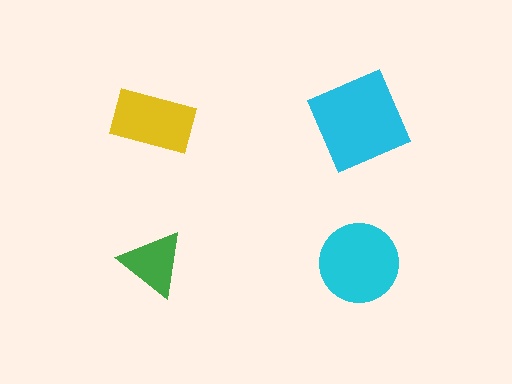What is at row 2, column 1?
A green triangle.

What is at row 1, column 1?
A yellow rectangle.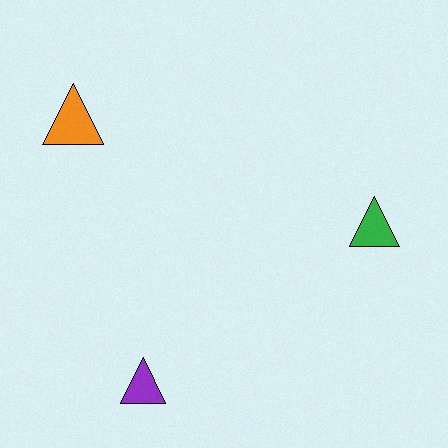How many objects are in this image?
There are 3 objects.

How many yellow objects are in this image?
There are no yellow objects.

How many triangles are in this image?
There are 3 triangles.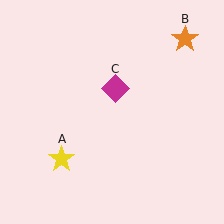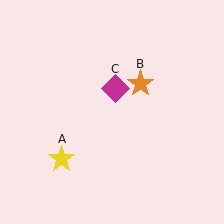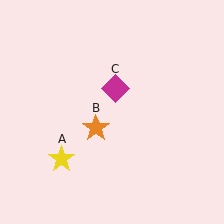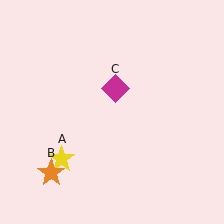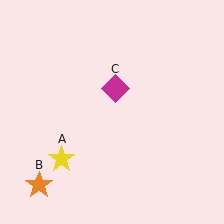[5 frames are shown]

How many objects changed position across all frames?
1 object changed position: orange star (object B).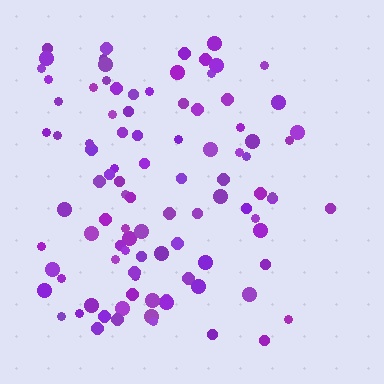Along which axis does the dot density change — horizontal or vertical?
Horizontal.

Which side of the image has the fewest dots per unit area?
The right.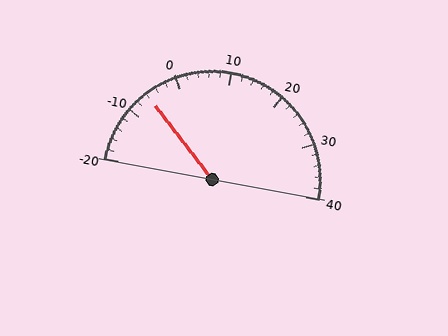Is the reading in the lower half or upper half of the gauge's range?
The reading is in the lower half of the range (-20 to 40).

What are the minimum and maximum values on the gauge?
The gauge ranges from -20 to 40.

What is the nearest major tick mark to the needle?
The nearest major tick mark is -10.